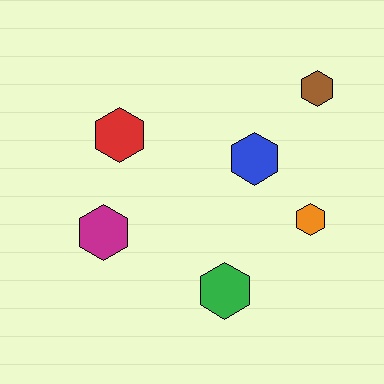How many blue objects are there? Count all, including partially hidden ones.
There is 1 blue object.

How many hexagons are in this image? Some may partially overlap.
There are 6 hexagons.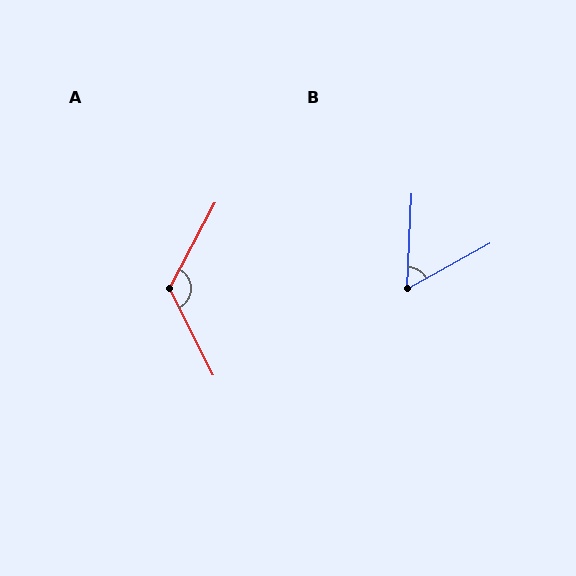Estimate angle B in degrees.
Approximately 58 degrees.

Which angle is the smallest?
B, at approximately 58 degrees.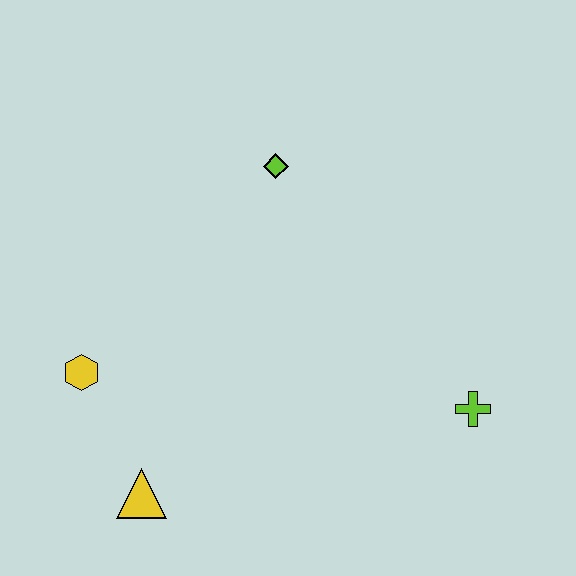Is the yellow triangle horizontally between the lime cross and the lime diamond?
No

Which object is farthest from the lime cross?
The yellow hexagon is farthest from the lime cross.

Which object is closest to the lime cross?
The lime diamond is closest to the lime cross.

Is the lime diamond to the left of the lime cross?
Yes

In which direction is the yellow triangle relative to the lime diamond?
The yellow triangle is below the lime diamond.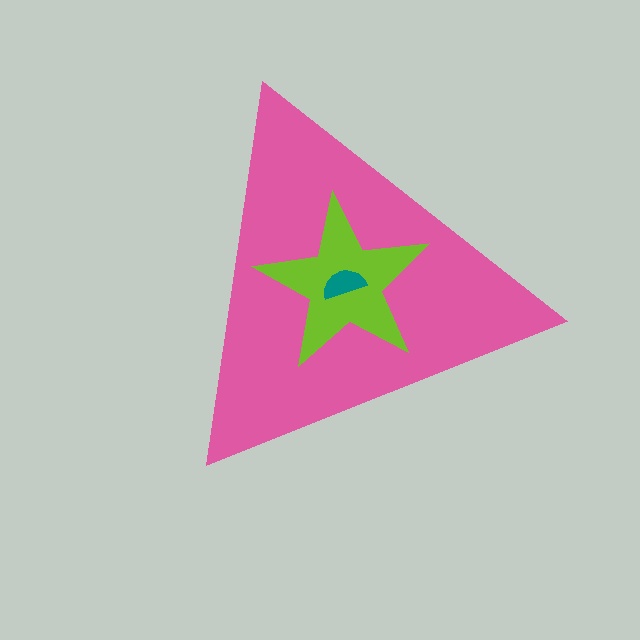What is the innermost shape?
The teal semicircle.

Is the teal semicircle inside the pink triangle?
Yes.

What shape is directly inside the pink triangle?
The lime star.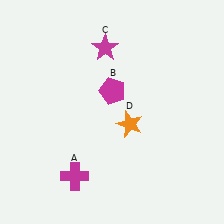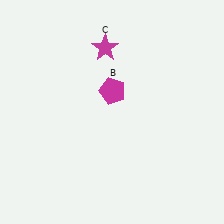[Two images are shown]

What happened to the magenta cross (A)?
The magenta cross (A) was removed in Image 2. It was in the bottom-left area of Image 1.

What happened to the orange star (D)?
The orange star (D) was removed in Image 2. It was in the bottom-right area of Image 1.